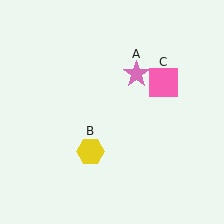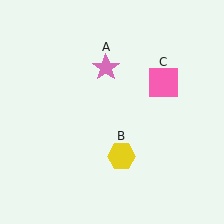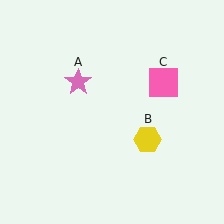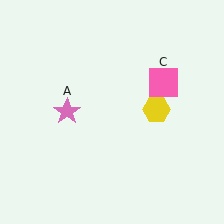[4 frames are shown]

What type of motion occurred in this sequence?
The pink star (object A), yellow hexagon (object B) rotated counterclockwise around the center of the scene.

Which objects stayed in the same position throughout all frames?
Pink square (object C) remained stationary.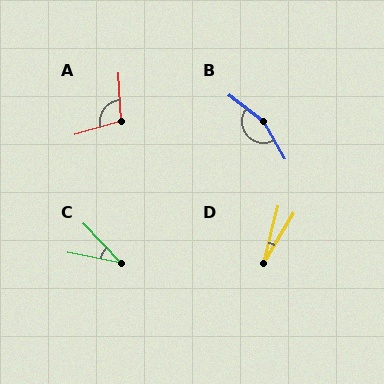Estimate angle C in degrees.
Approximately 35 degrees.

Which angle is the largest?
B, at approximately 157 degrees.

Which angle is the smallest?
D, at approximately 18 degrees.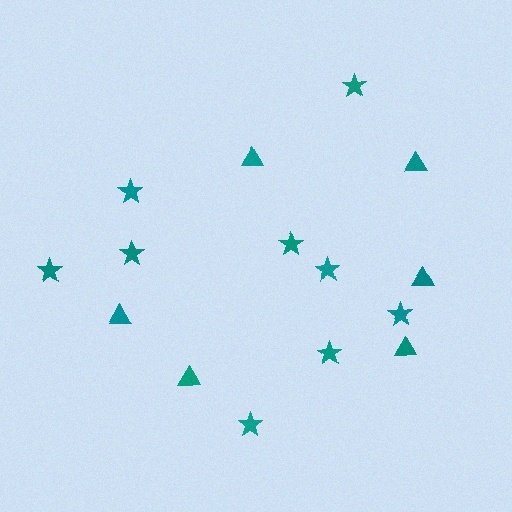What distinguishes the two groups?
There are 2 groups: one group of stars (9) and one group of triangles (6).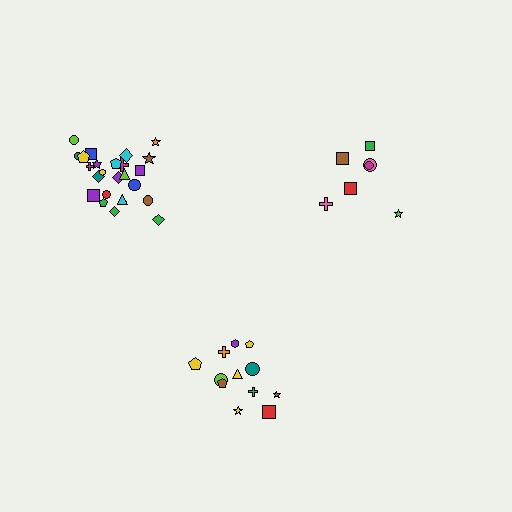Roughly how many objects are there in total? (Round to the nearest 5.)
Roughly 45 objects in total.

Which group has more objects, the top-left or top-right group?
The top-left group.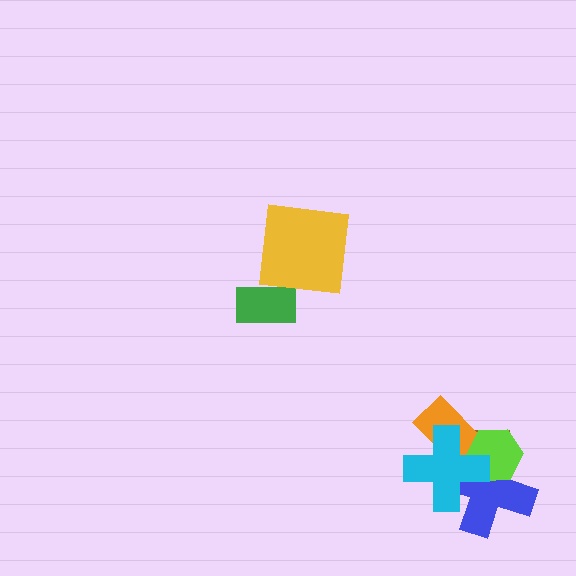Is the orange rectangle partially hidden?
Yes, it is partially covered by another shape.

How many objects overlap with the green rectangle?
0 objects overlap with the green rectangle.